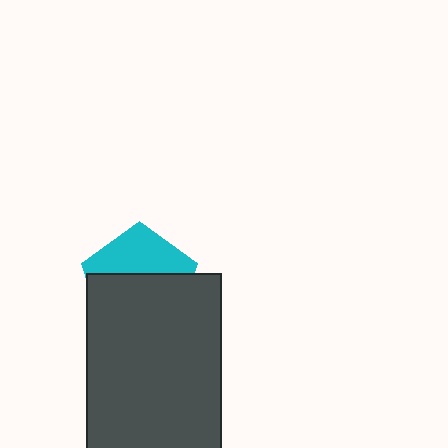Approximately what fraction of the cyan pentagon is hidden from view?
Roughly 60% of the cyan pentagon is hidden behind the dark gray rectangle.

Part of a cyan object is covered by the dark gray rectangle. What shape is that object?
It is a pentagon.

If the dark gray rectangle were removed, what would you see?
You would see the complete cyan pentagon.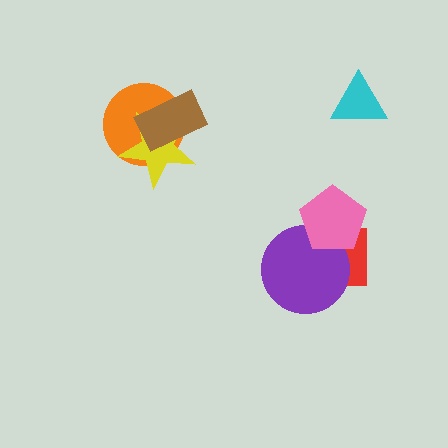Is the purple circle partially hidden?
Yes, it is partially covered by another shape.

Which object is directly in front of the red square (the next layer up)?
The purple circle is directly in front of the red square.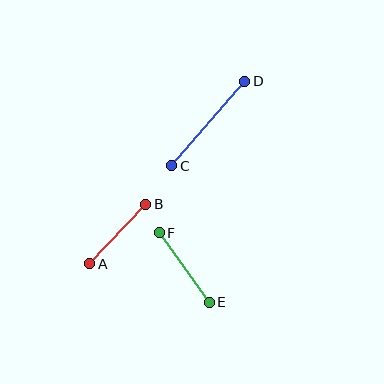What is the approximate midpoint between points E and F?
The midpoint is at approximately (184, 267) pixels.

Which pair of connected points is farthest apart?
Points C and D are farthest apart.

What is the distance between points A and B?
The distance is approximately 82 pixels.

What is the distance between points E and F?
The distance is approximately 86 pixels.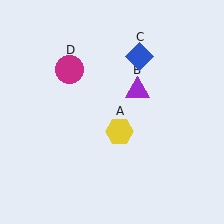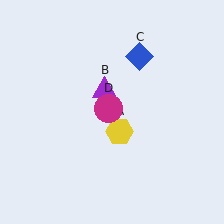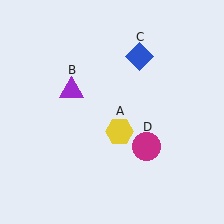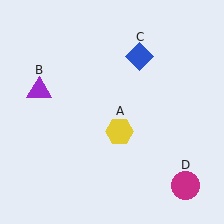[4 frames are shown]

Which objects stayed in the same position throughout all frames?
Yellow hexagon (object A) and blue diamond (object C) remained stationary.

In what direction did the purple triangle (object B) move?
The purple triangle (object B) moved left.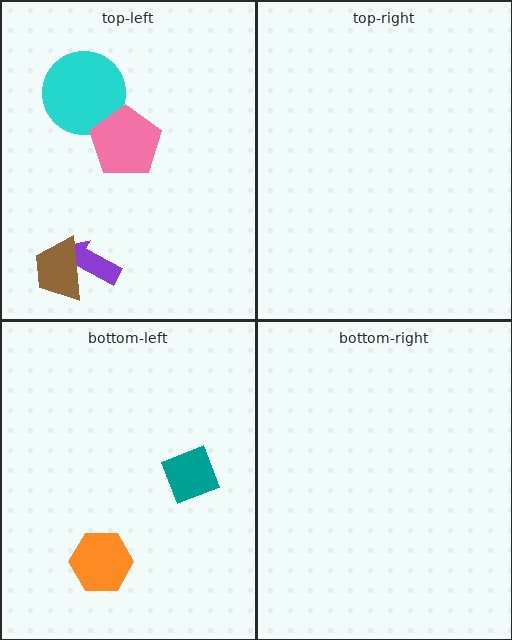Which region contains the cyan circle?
The top-left region.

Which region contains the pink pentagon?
The top-left region.